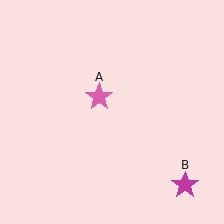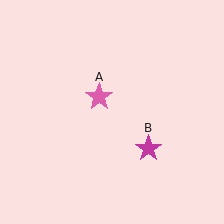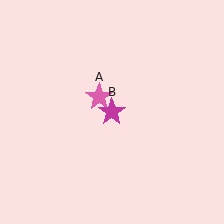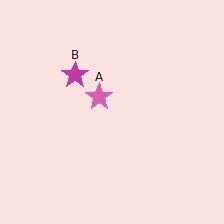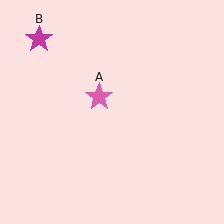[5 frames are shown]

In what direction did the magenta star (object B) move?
The magenta star (object B) moved up and to the left.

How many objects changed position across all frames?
1 object changed position: magenta star (object B).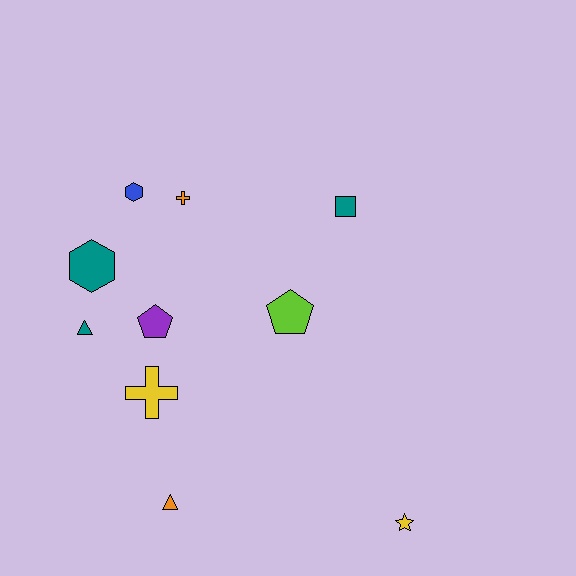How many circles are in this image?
There are no circles.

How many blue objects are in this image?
There is 1 blue object.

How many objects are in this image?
There are 10 objects.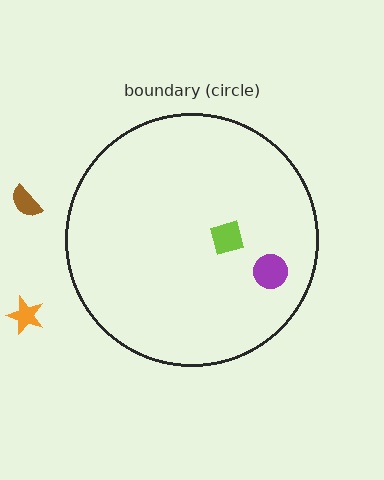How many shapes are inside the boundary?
2 inside, 2 outside.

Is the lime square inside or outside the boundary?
Inside.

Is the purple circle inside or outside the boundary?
Inside.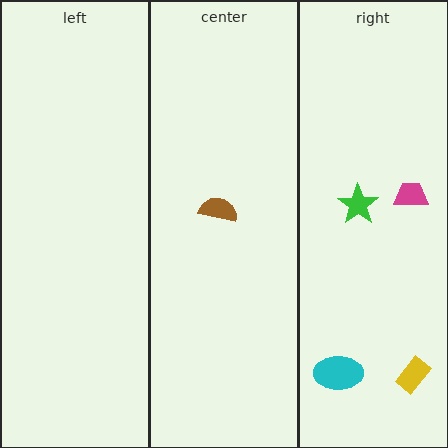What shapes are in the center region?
The brown semicircle.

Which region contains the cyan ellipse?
The right region.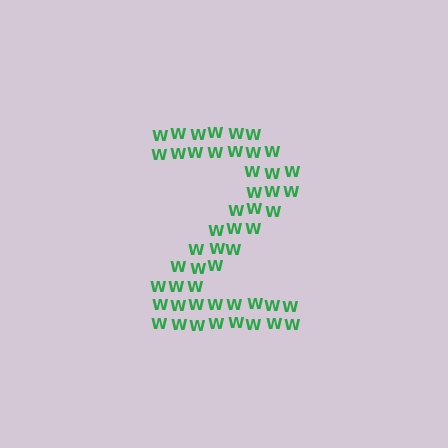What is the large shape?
The large shape is the digit 2.